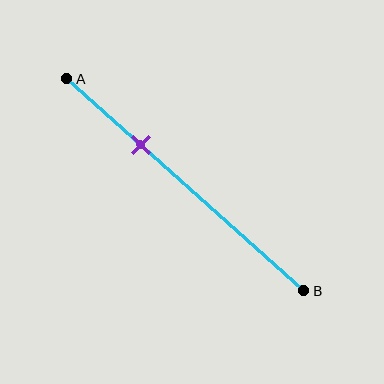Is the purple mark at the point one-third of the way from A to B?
Yes, the mark is approximately at the one-third point.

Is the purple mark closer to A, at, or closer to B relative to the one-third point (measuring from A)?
The purple mark is approximately at the one-third point of segment AB.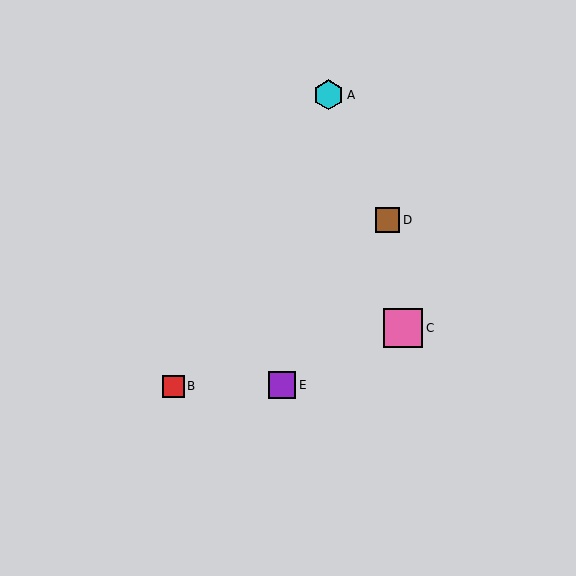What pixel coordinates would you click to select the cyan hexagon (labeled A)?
Click at (329, 95) to select the cyan hexagon A.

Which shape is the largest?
The pink square (labeled C) is the largest.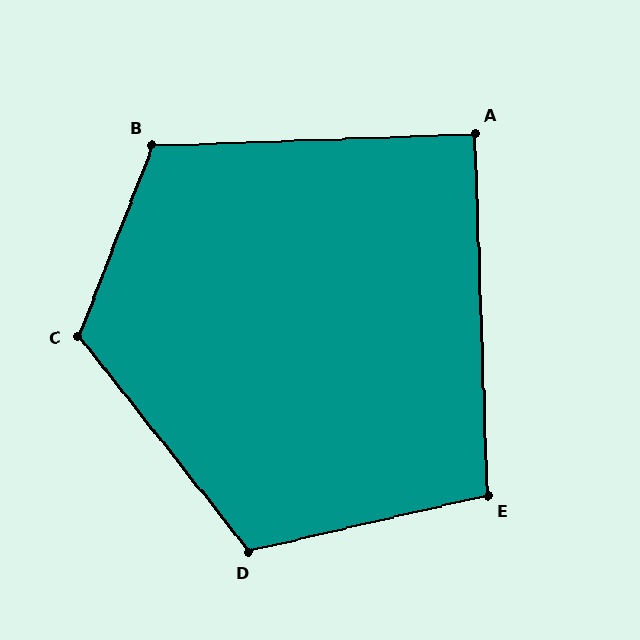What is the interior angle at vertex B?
Approximately 113 degrees (obtuse).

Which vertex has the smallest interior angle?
A, at approximately 90 degrees.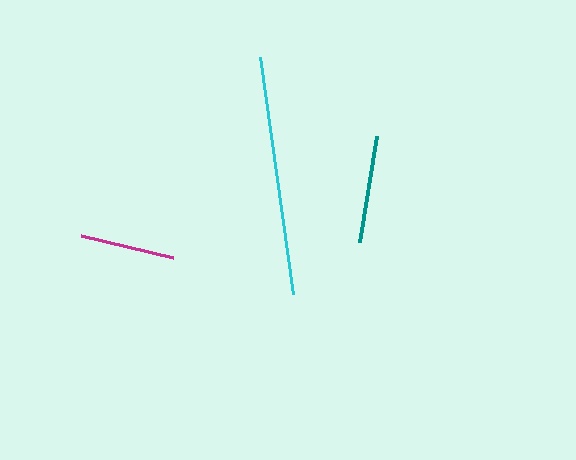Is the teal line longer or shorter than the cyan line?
The cyan line is longer than the teal line.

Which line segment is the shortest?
The magenta line is the shortest at approximately 94 pixels.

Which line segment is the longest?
The cyan line is the longest at approximately 239 pixels.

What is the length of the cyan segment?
The cyan segment is approximately 239 pixels long.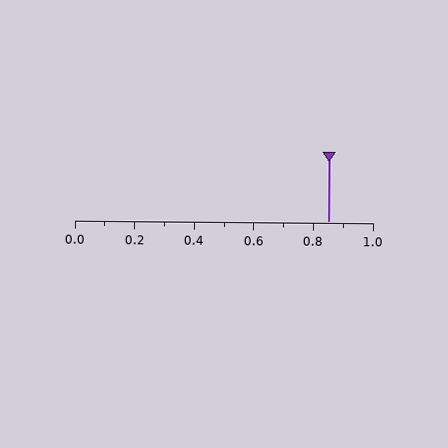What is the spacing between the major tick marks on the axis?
The major ticks are spaced 0.2 apart.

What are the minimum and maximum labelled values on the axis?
The axis runs from 0.0 to 1.0.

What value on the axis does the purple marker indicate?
The marker indicates approximately 0.85.